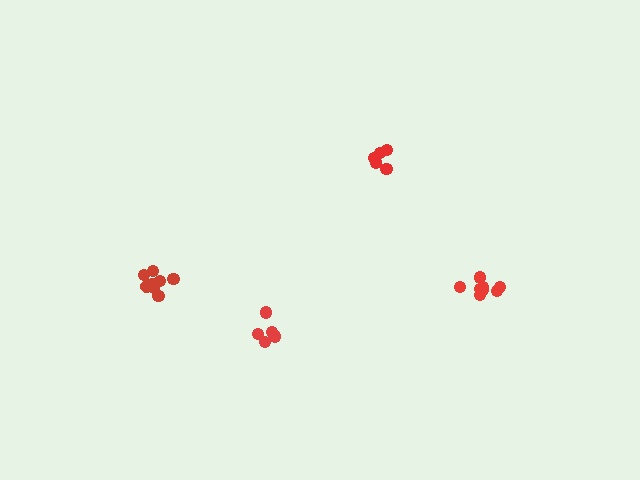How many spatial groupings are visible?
There are 4 spatial groupings.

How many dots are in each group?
Group 1: 8 dots, Group 2: 6 dots, Group 3: 5 dots, Group 4: 8 dots (27 total).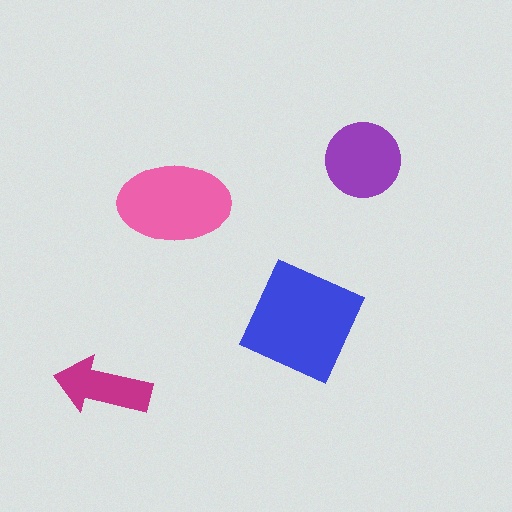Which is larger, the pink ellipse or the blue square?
The blue square.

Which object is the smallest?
The magenta arrow.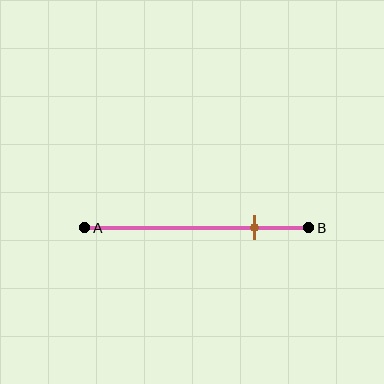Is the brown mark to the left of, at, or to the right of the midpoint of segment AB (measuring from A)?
The brown mark is to the right of the midpoint of segment AB.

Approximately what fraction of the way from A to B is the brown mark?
The brown mark is approximately 75% of the way from A to B.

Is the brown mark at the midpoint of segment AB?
No, the mark is at about 75% from A, not at the 50% midpoint.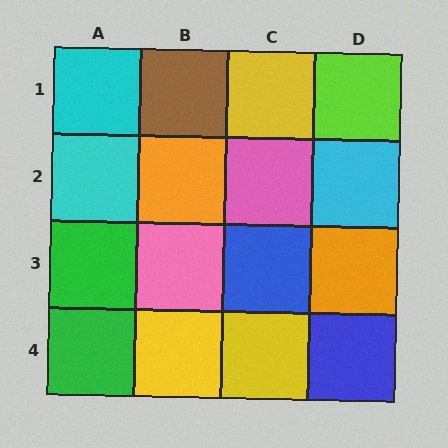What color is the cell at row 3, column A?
Green.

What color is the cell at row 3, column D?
Orange.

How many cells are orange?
2 cells are orange.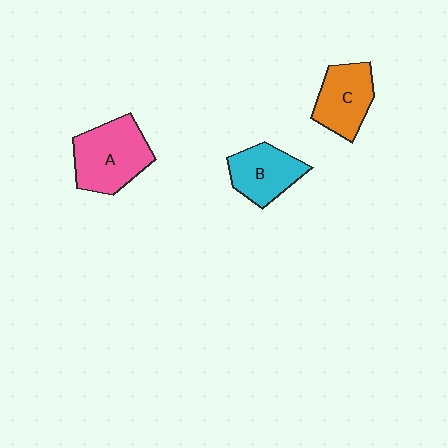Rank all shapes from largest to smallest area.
From largest to smallest: A (pink), C (orange), B (cyan).